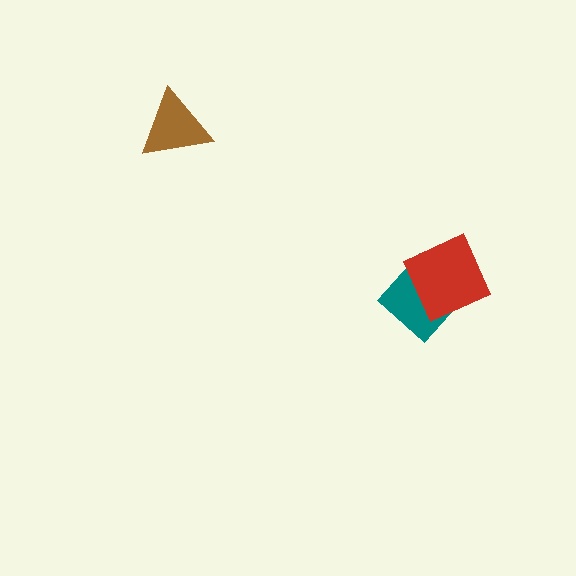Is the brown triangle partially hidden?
No, no other shape covers it.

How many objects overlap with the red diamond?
1 object overlaps with the red diamond.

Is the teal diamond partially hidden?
Yes, it is partially covered by another shape.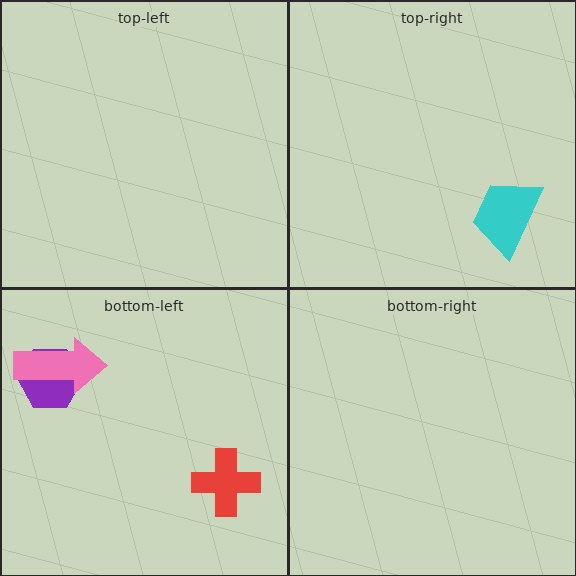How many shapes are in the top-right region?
1.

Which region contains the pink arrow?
The bottom-left region.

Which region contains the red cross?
The bottom-left region.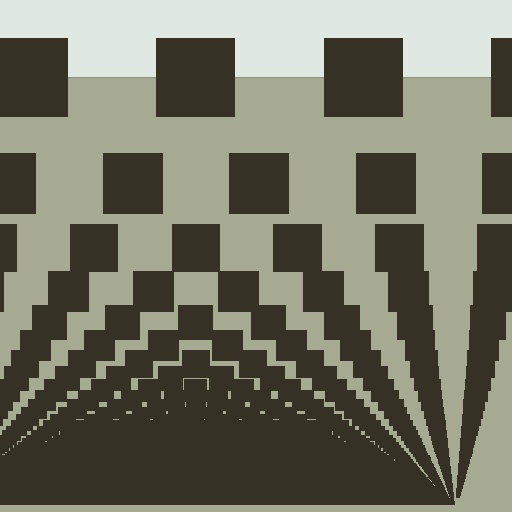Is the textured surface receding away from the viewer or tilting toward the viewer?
The surface appears to tilt toward the viewer. Texture elements get larger and sparser toward the top.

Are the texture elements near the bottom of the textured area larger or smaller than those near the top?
Smaller. The gradient is inverted — elements near the bottom are smaller and denser.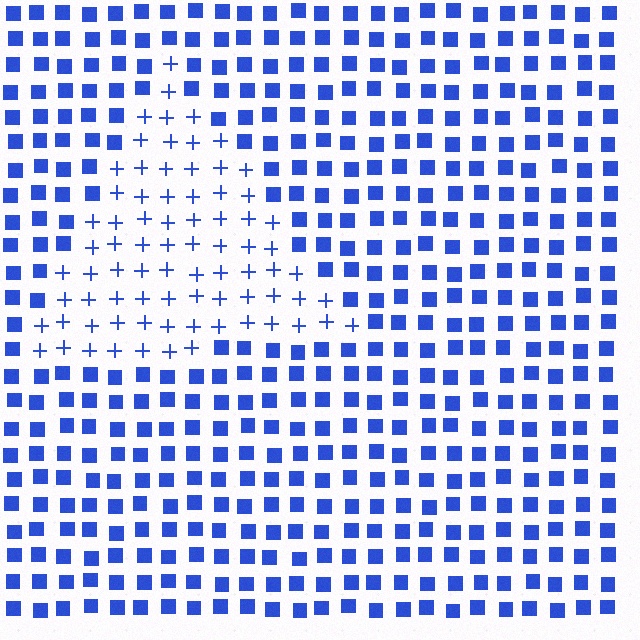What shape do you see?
I see a triangle.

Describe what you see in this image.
The image is filled with small blue elements arranged in a uniform grid. A triangle-shaped region contains plus signs, while the surrounding area contains squares. The boundary is defined purely by the change in element shape.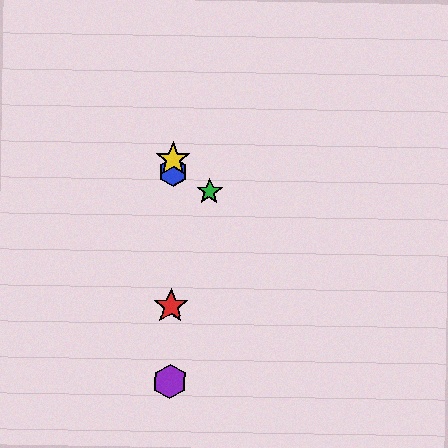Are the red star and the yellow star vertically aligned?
Yes, both are at x≈171.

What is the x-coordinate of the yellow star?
The yellow star is at x≈173.